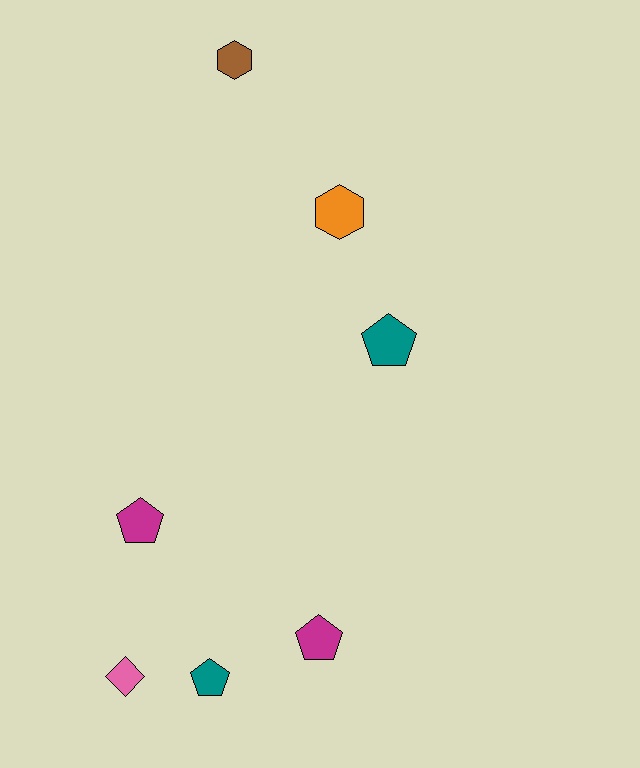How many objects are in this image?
There are 7 objects.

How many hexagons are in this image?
There are 2 hexagons.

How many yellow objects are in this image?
There are no yellow objects.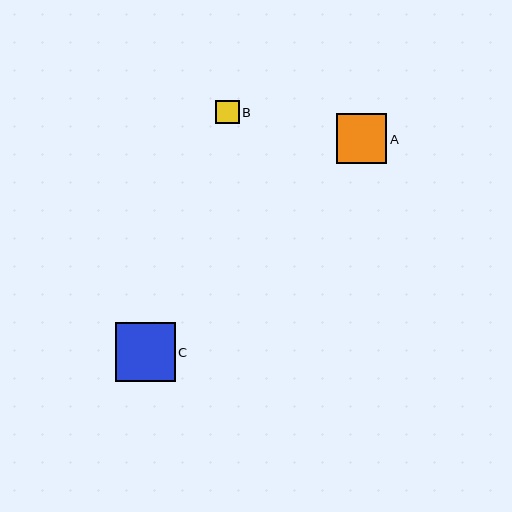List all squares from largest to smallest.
From largest to smallest: C, A, B.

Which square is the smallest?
Square B is the smallest with a size of approximately 23 pixels.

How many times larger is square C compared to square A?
Square C is approximately 1.2 times the size of square A.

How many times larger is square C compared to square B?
Square C is approximately 2.5 times the size of square B.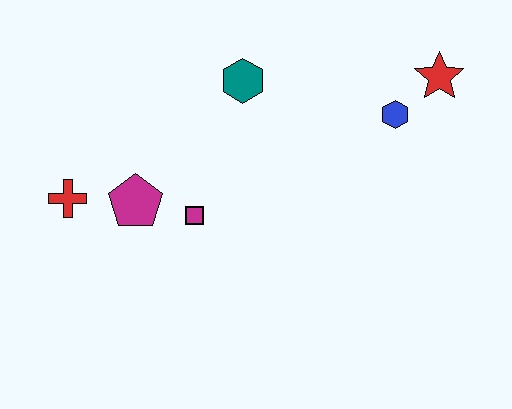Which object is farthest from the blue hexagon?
The red cross is farthest from the blue hexagon.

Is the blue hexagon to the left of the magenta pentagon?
No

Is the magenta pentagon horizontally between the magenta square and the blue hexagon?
No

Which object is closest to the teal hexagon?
The magenta square is closest to the teal hexagon.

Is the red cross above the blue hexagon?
No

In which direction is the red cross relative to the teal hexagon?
The red cross is to the left of the teal hexagon.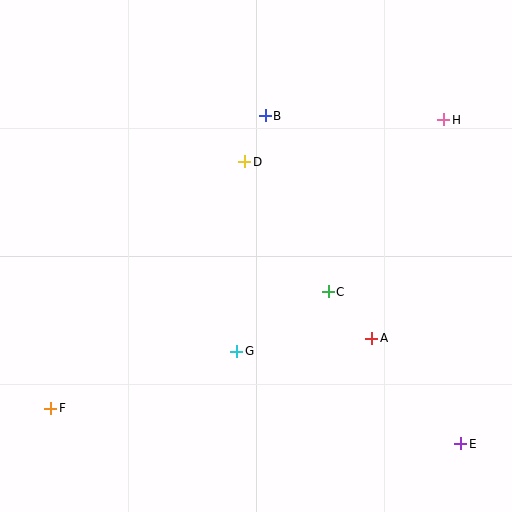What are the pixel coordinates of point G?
Point G is at (237, 351).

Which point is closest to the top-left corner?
Point B is closest to the top-left corner.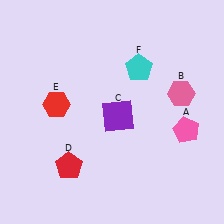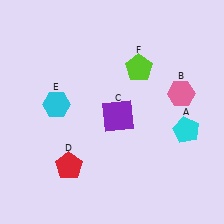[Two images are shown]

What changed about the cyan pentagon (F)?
In Image 1, F is cyan. In Image 2, it changed to lime.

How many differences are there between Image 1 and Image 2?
There are 3 differences between the two images.